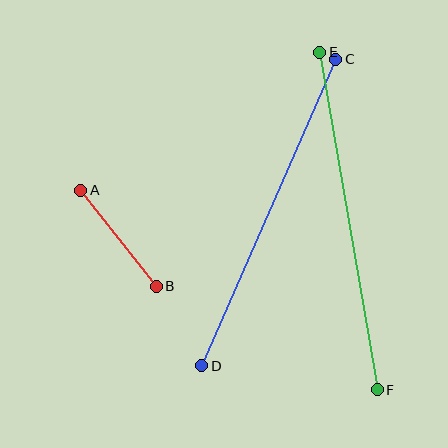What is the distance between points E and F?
The distance is approximately 342 pixels.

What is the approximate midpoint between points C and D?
The midpoint is at approximately (269, 213) pixels.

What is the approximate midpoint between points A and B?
The midpoint is at approximately (118, 238) pixels.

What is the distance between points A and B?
The distance is approximately 122 pixels.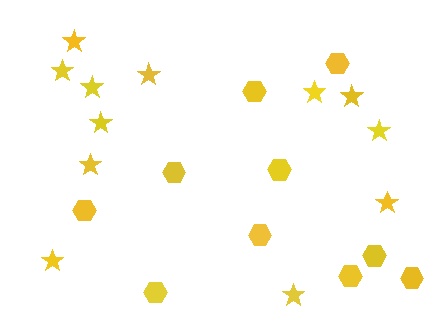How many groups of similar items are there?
There are 2 groups: one group of hexagons (10) and one group of stars (12).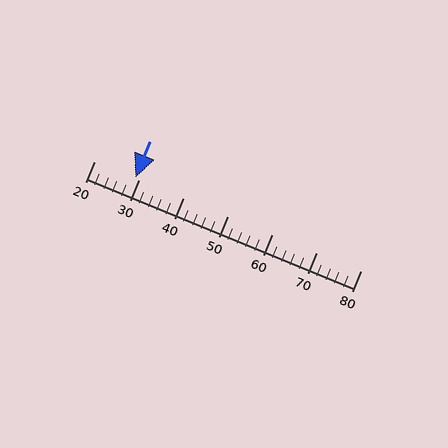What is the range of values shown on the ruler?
The ruler shows values from 20 to 80.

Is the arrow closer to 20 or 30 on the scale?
The arrow is closer to 30.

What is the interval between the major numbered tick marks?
The major tick marks are spaced 10 units apart.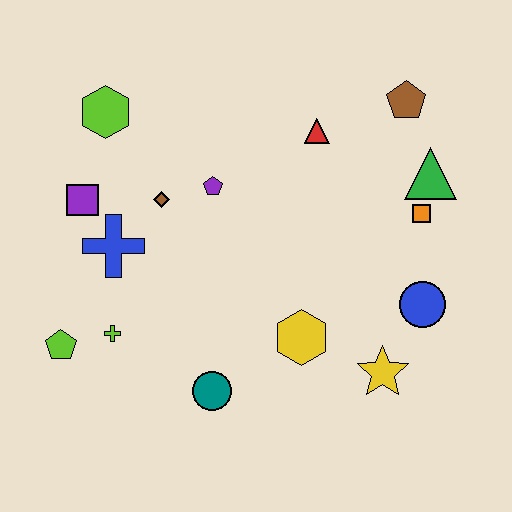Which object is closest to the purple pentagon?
The brown diamond is closest to the purple pentagon.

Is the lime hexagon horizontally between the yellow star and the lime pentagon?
Yes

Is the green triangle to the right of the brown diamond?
Yes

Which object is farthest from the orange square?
The lime pentagon is farthest from the orange square.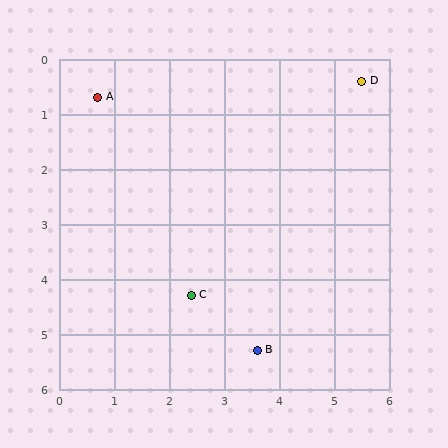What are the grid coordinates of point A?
Point A is at approximately (0.7, 0.7).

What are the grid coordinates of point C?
Point C is at approximately (2.4, 4.3).